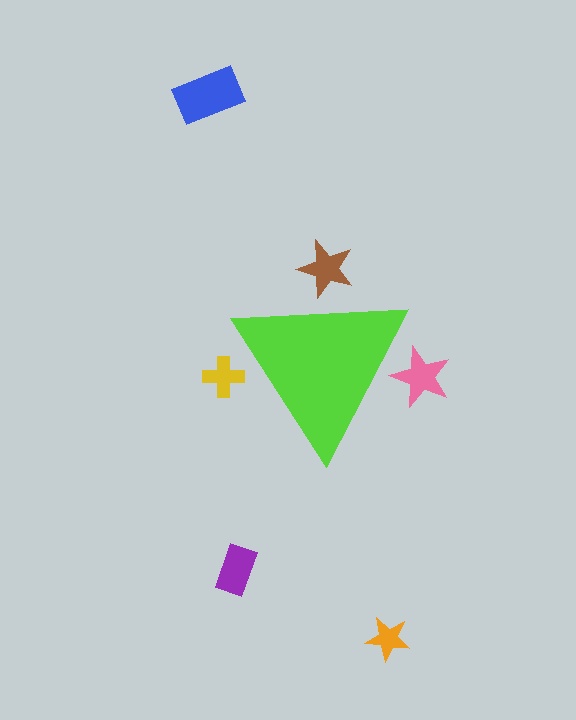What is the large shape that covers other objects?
A lime triangle.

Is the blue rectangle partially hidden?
No, the blue rectangle is fully visible.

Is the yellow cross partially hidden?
Yes, the yellow cross is partially hidden behind the lime triangle.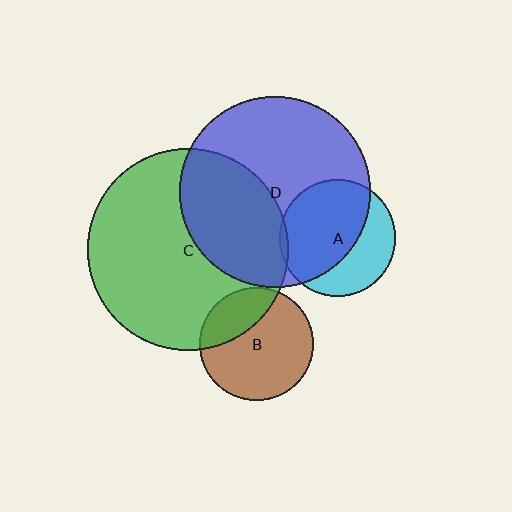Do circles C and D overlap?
Yes.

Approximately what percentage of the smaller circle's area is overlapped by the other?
Approximately 40%.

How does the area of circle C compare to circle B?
Approximately 3.2 times.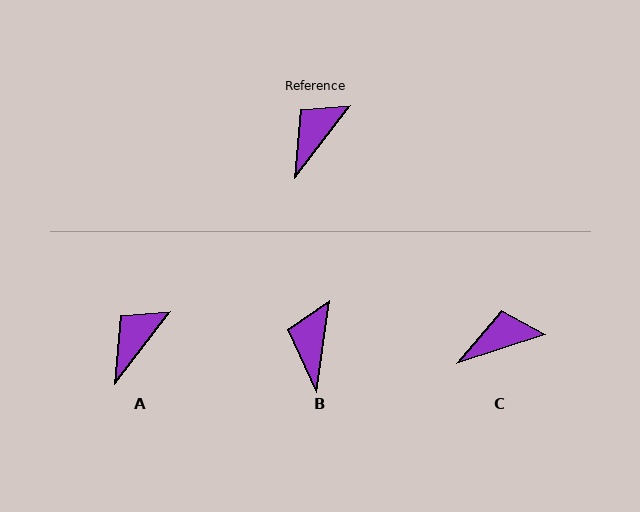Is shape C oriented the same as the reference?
No, it is off by about 35 degrees.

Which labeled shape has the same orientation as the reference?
A.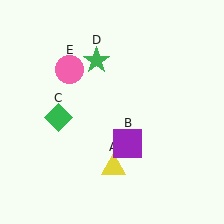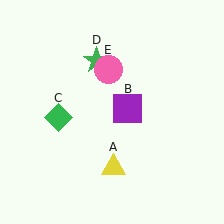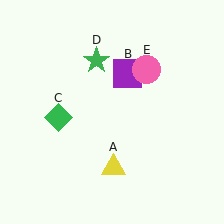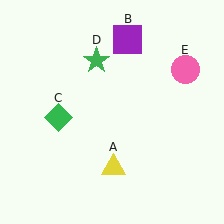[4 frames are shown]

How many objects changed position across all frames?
2 objects changed position: purple square (object B), pink circle (object E).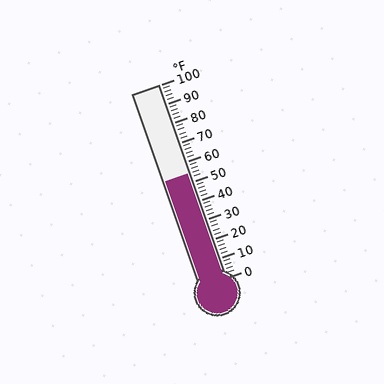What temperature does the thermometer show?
The thermometer shows approximately 54°F.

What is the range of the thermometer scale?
The thermometer scale ranges from 0°F to 100°F.